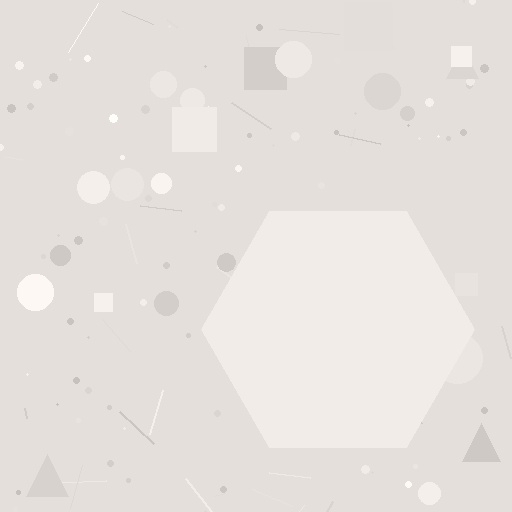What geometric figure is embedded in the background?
A hexagon is embedded in the background.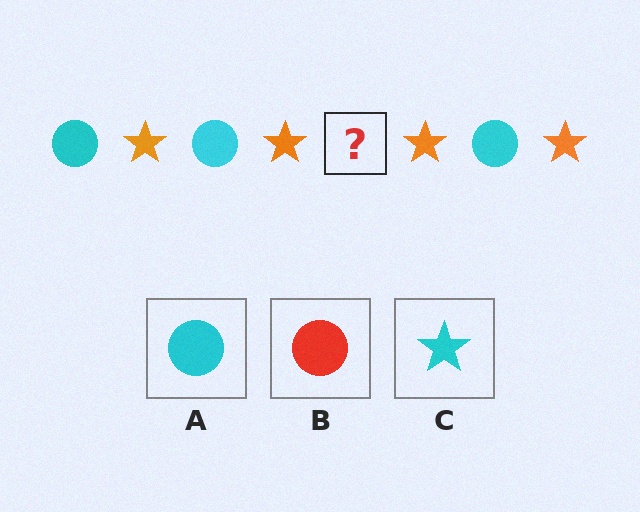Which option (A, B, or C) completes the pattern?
A.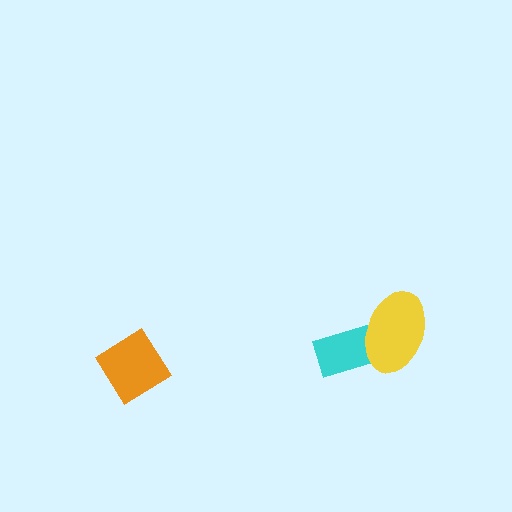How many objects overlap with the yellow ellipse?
1 object overlaps with the yellow ellipse.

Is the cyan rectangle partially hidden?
Yes, it is partially covered by another shape.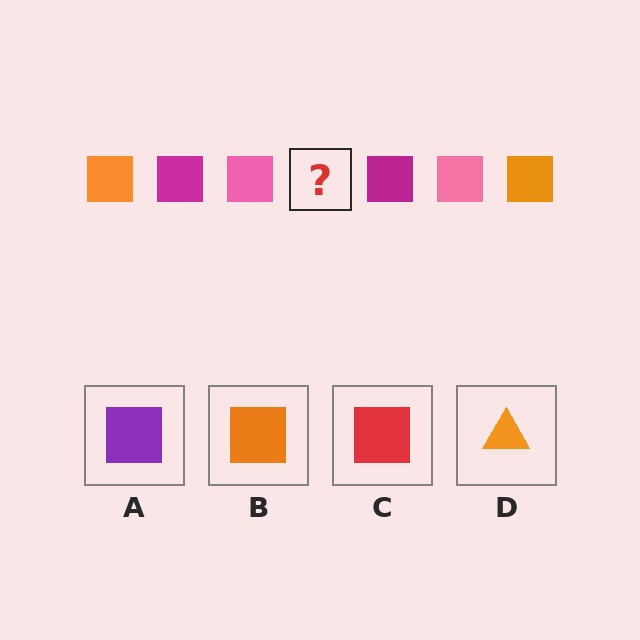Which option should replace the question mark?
Option B.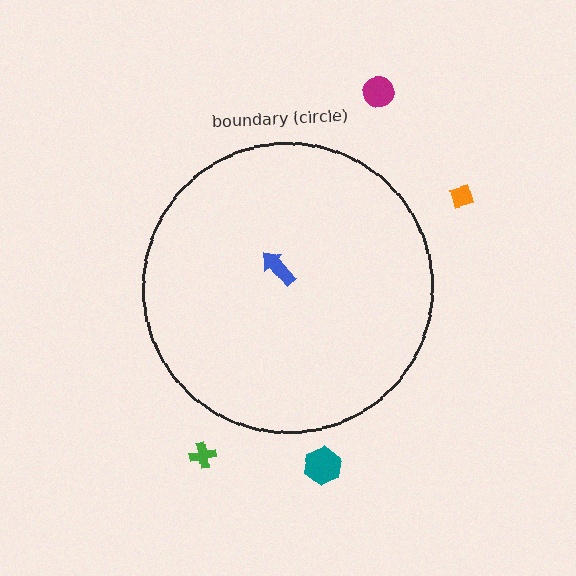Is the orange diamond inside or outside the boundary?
Outside.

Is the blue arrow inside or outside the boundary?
Inside.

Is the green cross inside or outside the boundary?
Outside.